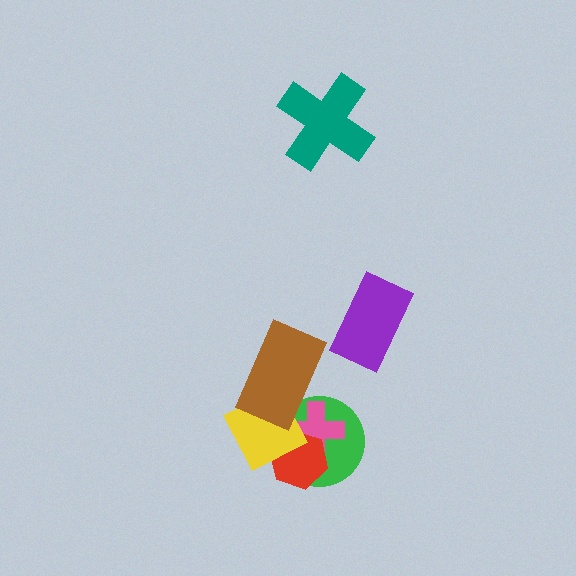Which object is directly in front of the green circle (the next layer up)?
The pink cross is directly in front of the green circle.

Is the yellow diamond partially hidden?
Yes, it is partially covered by another shape.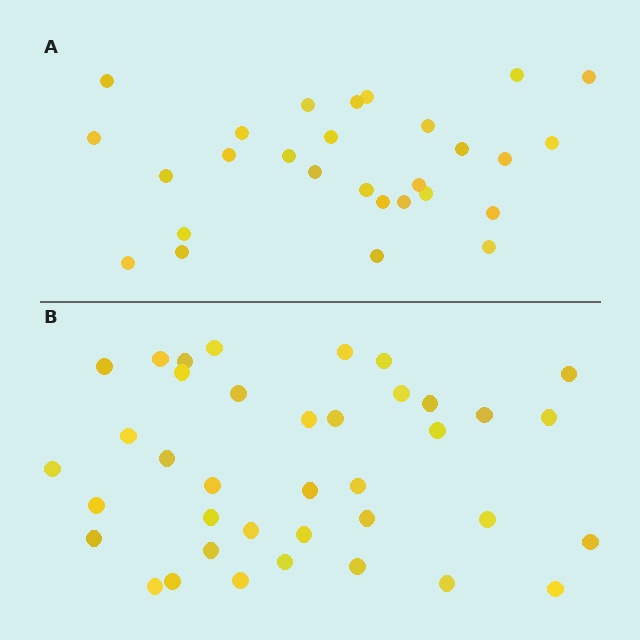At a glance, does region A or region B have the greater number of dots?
Region B (the bottom region) has more dots.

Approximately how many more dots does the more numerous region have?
Region B has roughly 10 or so more dots than region A.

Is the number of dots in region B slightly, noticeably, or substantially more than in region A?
Region B has noticeably more, but not dramatically so. The ratio is roughly 1.4 to 1.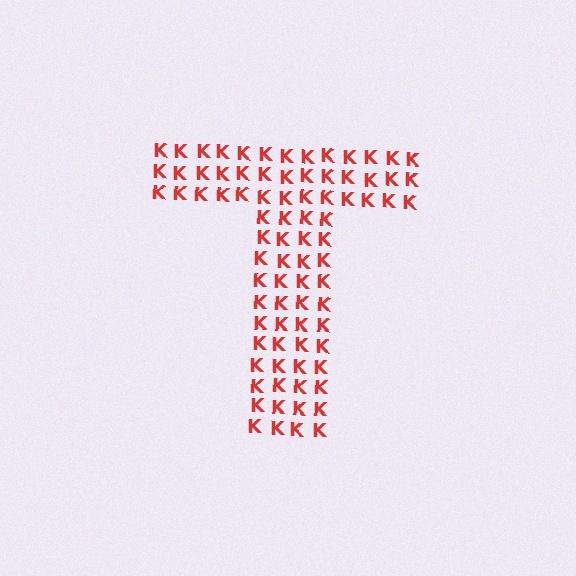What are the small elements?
The small elements are letter K's.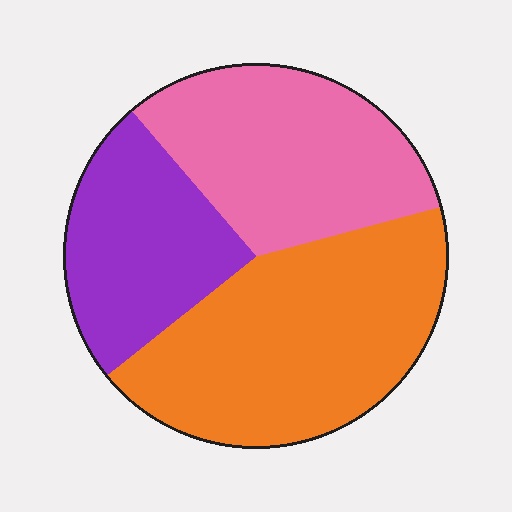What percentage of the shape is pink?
Pink covers about 30% of the shape.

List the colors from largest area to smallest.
From largest to smallest: orange, pink, purple.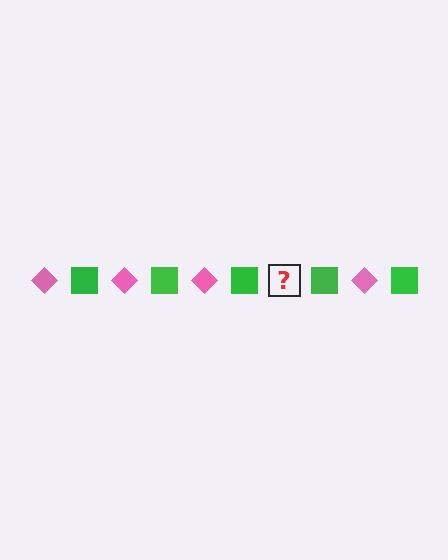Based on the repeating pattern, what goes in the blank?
The blank should be a pink diamond.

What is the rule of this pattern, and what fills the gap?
The rule is that the pattern alternates between pink diamond and green square. The gap should be filled with a pink diamond.